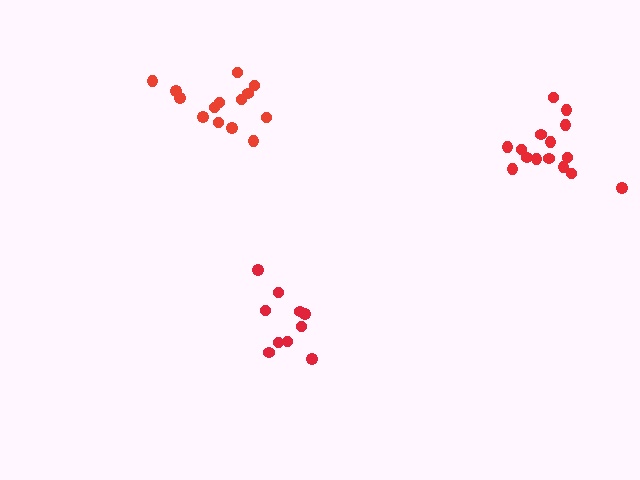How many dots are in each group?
Group 1: 10 dots, Group 2: 14 dots, Group 3: 15 dots (39 total).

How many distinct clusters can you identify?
There are 3 distinct clusters.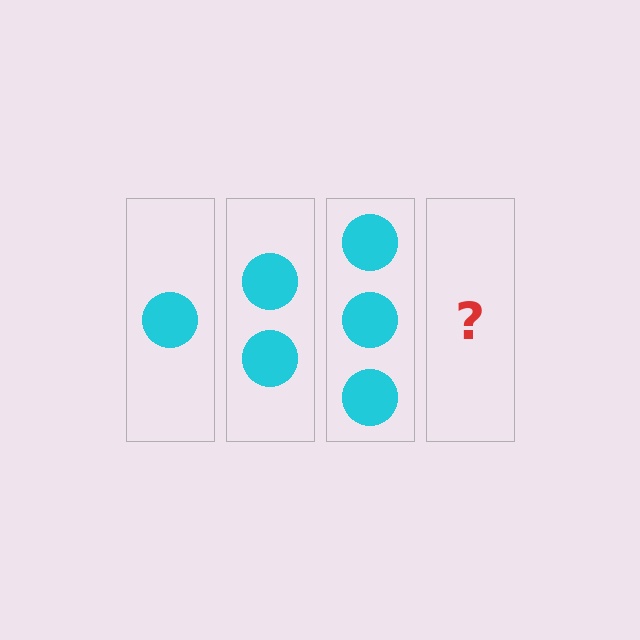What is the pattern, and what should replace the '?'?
The pattern is that each step adds one more circle. The '?' should be 4 circles.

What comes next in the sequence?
The next element should be 4 circles.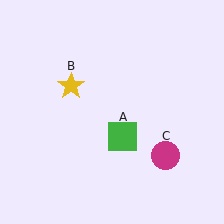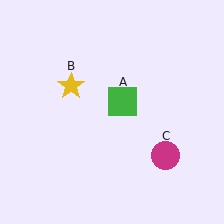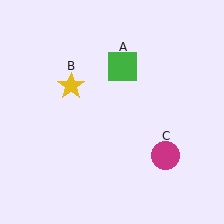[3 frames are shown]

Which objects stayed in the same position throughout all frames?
Yellow star (object B) and magenta circle (object C) remained stationary.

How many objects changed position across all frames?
1 object changed position: green square (object A).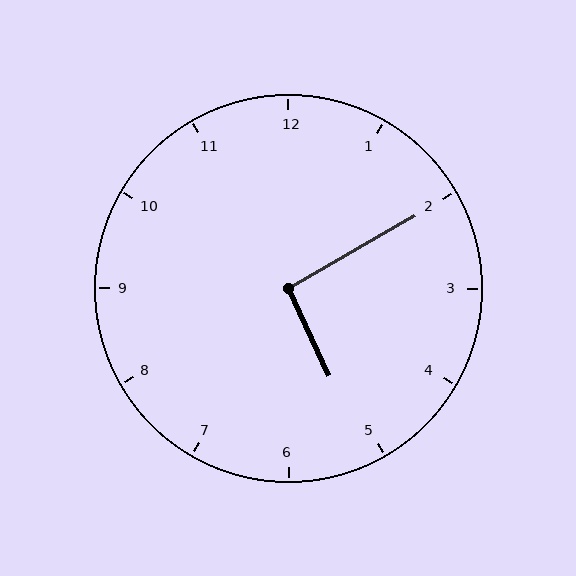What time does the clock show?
5:10.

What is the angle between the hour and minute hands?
Approximately 95 degrees.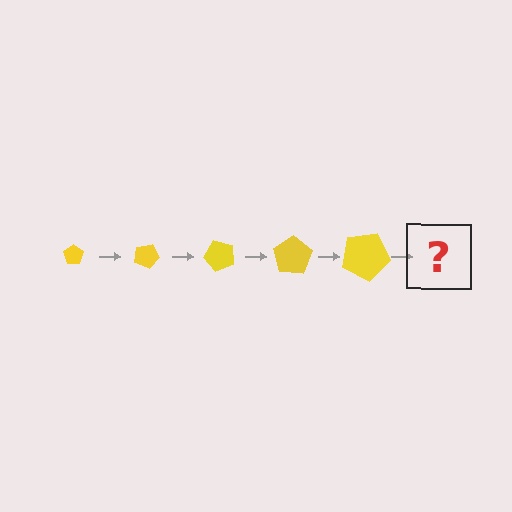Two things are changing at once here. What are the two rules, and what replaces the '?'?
The two rules are that the pentagon grows larger each step and it rotates 25 degrees each step. The '?' should be a pentagon, larger than the previous one and rotated 125 degrees from the start.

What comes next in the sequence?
The next element should be a pentagon, larger than the previous one and rotated 125 degrees from the start.